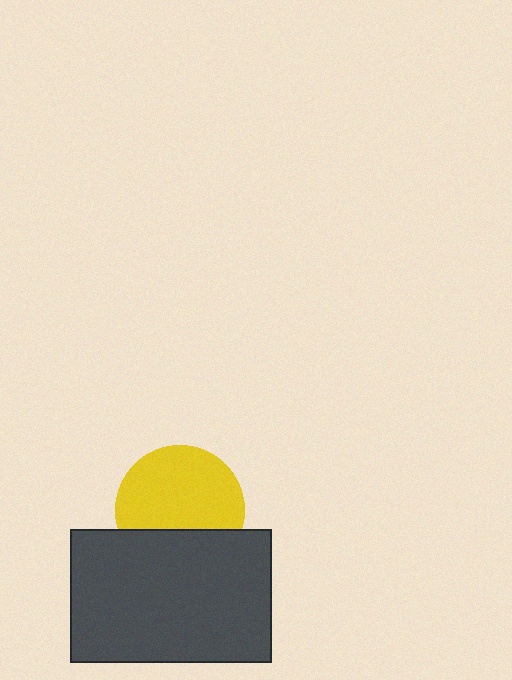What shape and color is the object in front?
The object in front is a dark gray rectangle.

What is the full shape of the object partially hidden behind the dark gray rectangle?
The partially hidden object is a yellow circle.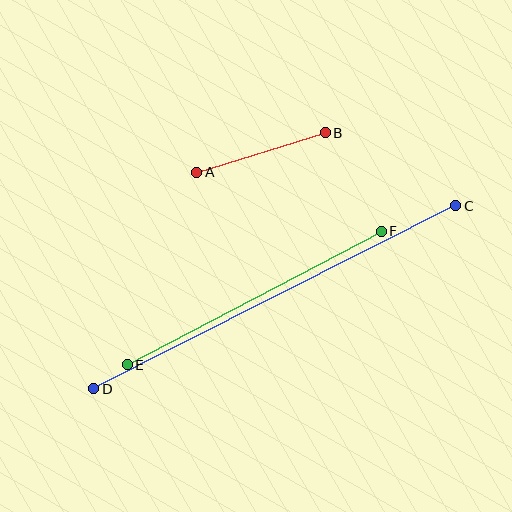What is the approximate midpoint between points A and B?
The midpoint is at approximately (261, 153) pixels.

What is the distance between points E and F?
The distance is approximately 287 pixels.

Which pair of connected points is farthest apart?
Points C and D are farthest apart.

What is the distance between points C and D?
The distance is approximately 405 pixels.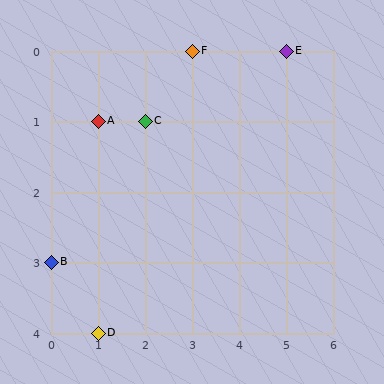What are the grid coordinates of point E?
Point E is at grid coordinates (5, 0).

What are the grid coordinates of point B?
Point B is at grid coordinates (0, 3).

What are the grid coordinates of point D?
Point D is at grid coordinates (1, 4).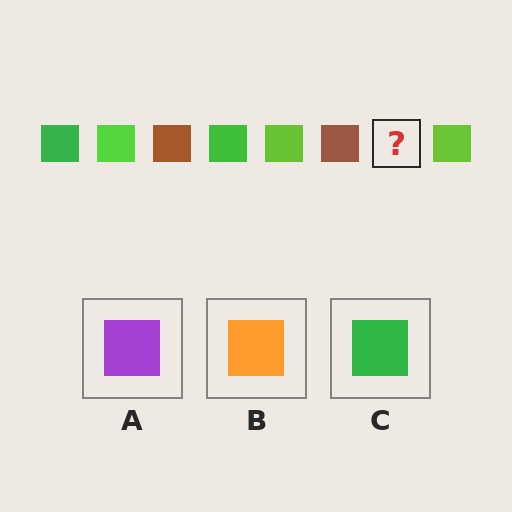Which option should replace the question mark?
Option C.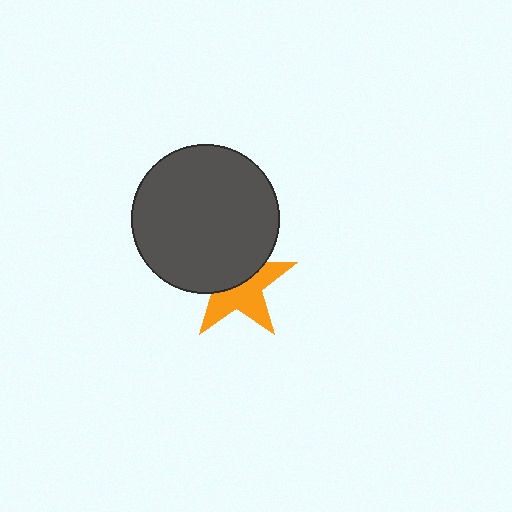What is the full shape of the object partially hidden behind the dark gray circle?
The partially hidden object is an orange star.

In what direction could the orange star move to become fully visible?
The orange star could move down. That would shift it out from behind the dark gray circle entirely.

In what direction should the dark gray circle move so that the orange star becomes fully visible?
The dark gray circle should move up. That is the shortest direction to clear the overlap and leave the orange star fully visible.